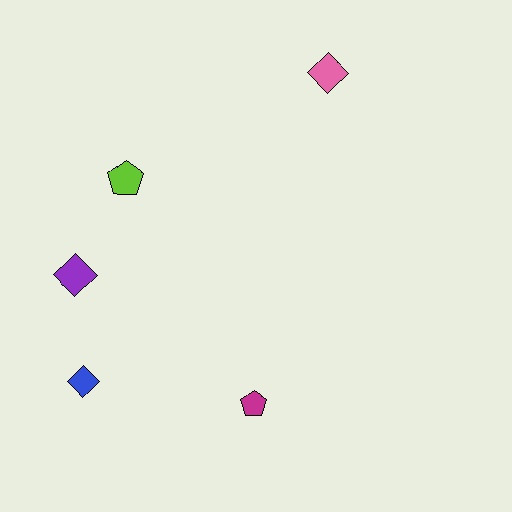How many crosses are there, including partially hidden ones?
There are no crosses.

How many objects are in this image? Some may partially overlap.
There are 5 objects.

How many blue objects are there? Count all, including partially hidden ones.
There is 1 blue object.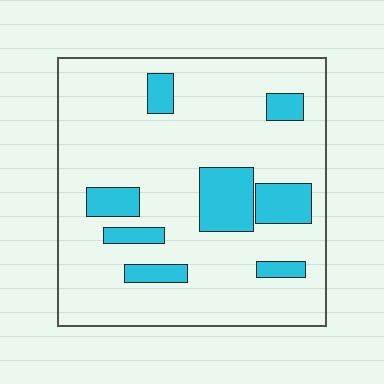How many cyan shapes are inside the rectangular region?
8.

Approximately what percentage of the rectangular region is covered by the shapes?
Approximately 20%.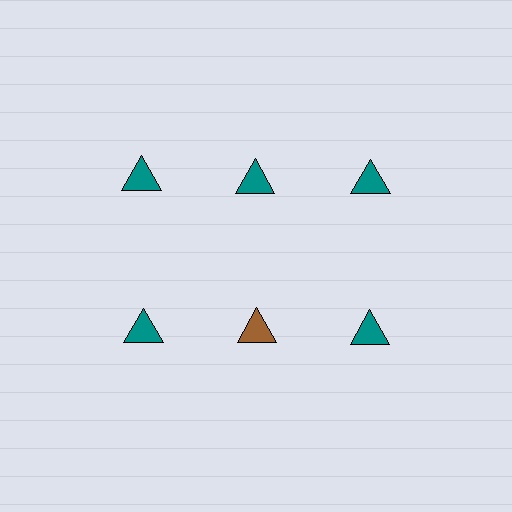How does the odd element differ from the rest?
It has a different color: brown instead of teal.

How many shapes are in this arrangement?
There are 6 shapes arranged in a grid pattern.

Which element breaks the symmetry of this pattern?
The brown triangle in the second row, second from left column breaks the symmetry. All other shapes are teal triangles.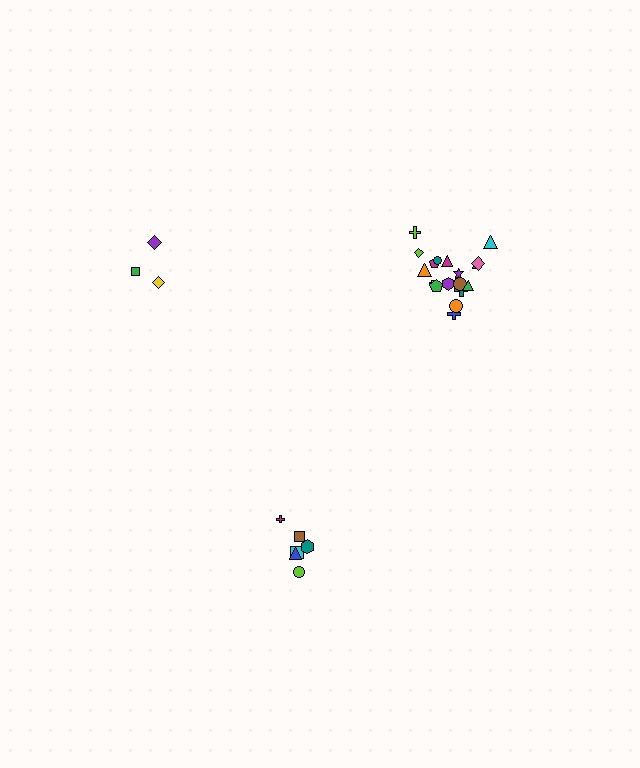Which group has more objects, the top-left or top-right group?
The top-right group.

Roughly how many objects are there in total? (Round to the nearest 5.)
Roughly 25 objects in total.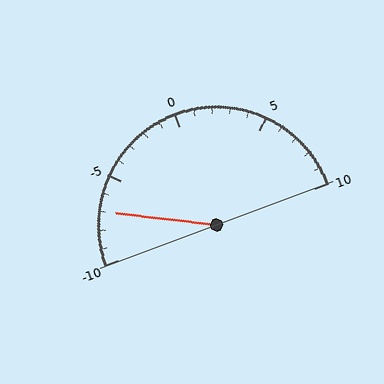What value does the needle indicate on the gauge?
The needle indicates approximately -7.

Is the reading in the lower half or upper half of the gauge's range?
The reading is in the lower half of the range (-10 to 10).